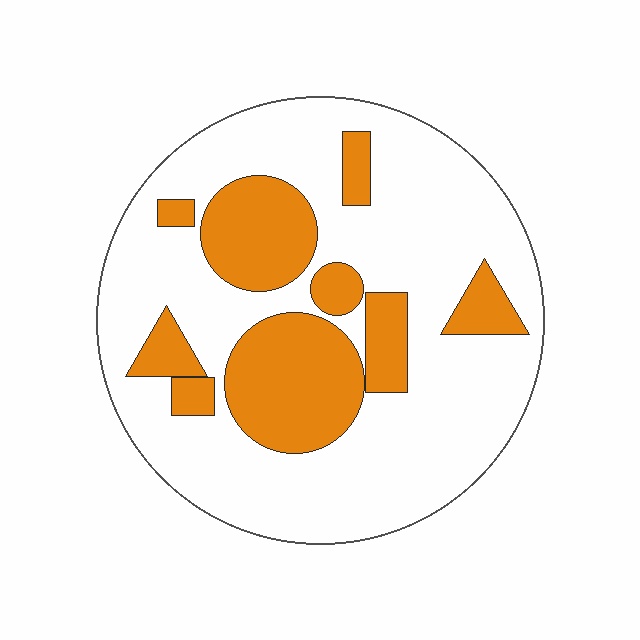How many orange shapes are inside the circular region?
9.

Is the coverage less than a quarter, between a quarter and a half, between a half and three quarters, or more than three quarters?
Between a quarter and a half.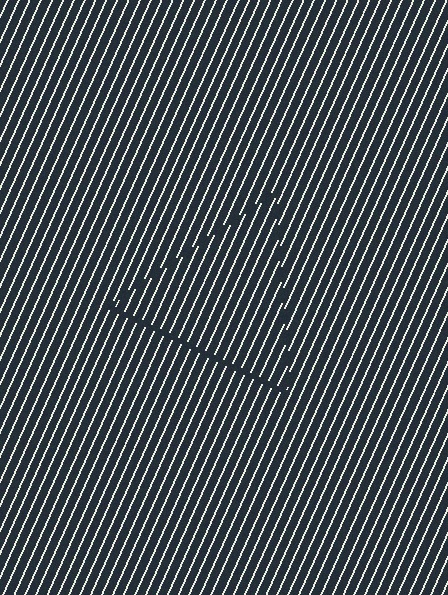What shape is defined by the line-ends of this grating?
An illusory triangle. The interior of the shape contains the same grating, shifted by half a period — the contour is defined by the phase discontinuity where line-ends from the inner and outer gratings abut.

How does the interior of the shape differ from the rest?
The interior of the shape contains the same grating, shifted by half a period — the contour is defined by the phase discontinuity where line-ends from the inner and outer gratings abut.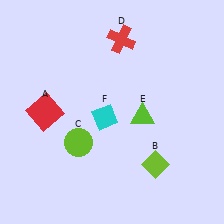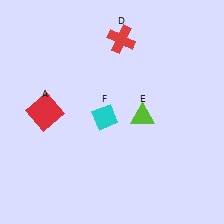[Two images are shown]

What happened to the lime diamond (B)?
The lime diamond (B) was removed in Image 2. It was in the bottom-right area of Image 1.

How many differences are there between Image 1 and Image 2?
There are 2 differences between the two images.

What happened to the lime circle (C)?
The lime circle (C) was removed in Image 2. It was in the bottom-left area of Image 1.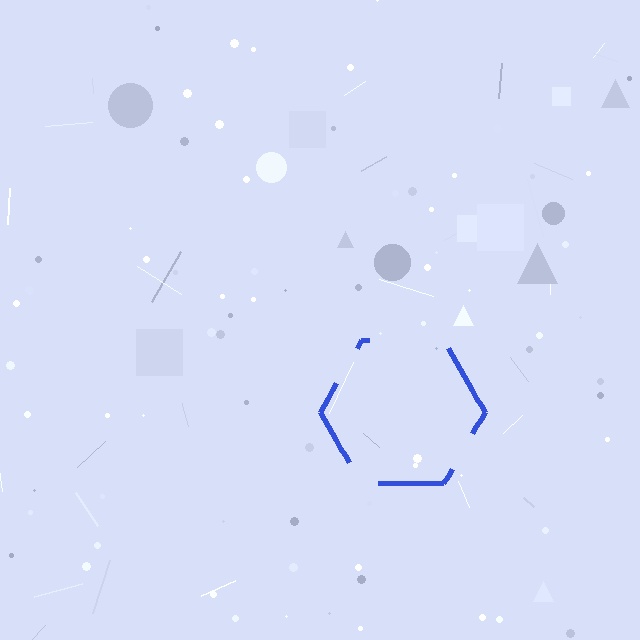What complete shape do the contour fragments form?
The contour fragments form a hexagon.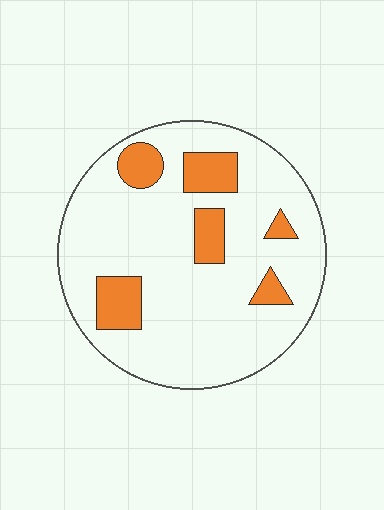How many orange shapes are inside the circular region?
6.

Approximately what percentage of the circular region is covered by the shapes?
Approximately 15%.